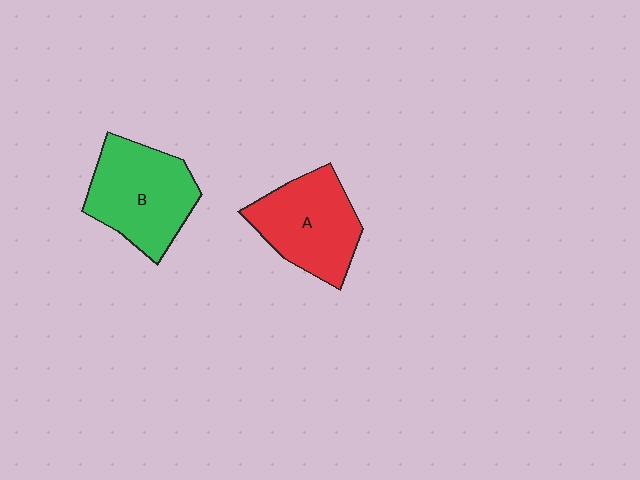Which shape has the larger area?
Shape B (green).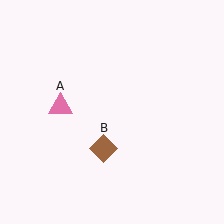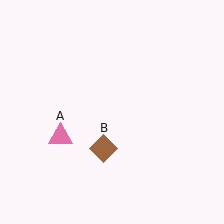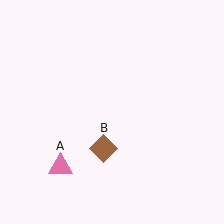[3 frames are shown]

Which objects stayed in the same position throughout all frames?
Brown diamond (object B) remained stationary.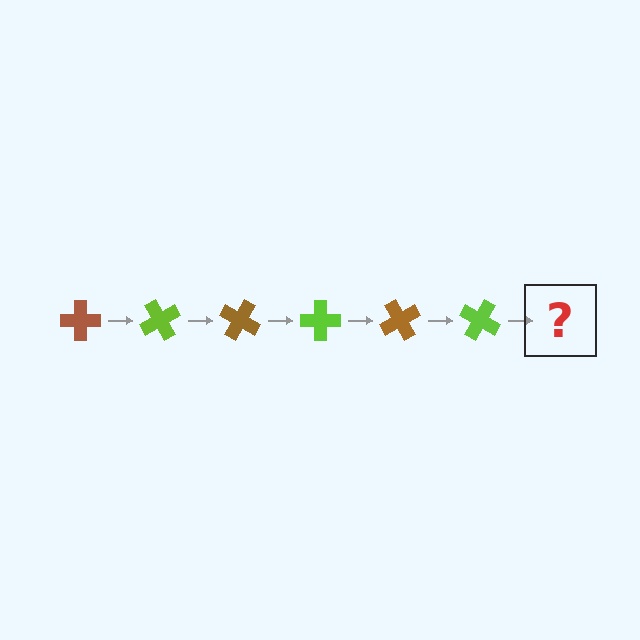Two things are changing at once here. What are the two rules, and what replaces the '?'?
The two rules are that it rotates 60 degrees each step and the color cycles through brown and lime. The '?' should be a brown cross, rotated 360 degrees from the start.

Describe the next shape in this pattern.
It should be a brown cross, rotated 360 degrees from the start.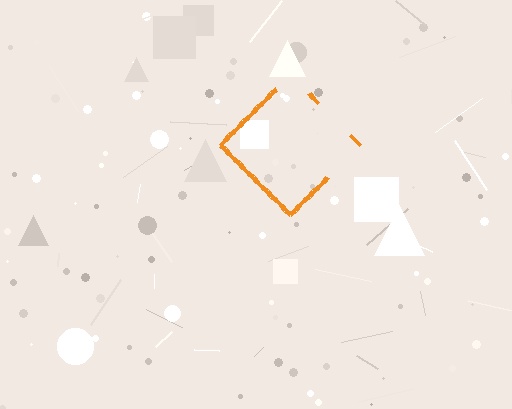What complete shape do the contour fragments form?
The contour fragments form a diamond.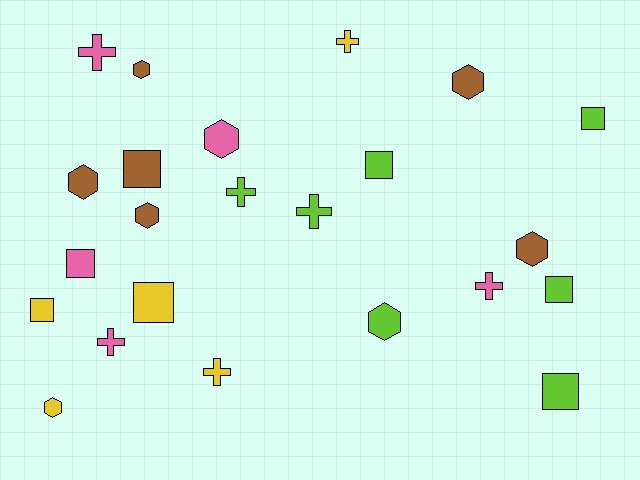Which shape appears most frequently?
Square, with 8 objects.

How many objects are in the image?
There are 23 objects.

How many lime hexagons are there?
There is 1 lime hexagon.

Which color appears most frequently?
Lime, with 7 objects.